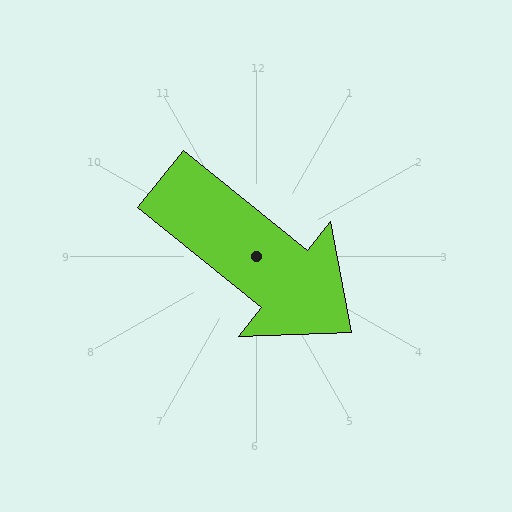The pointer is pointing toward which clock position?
Roughly 4 o'clock.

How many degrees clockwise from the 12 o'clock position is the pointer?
Approximately 129 degrees.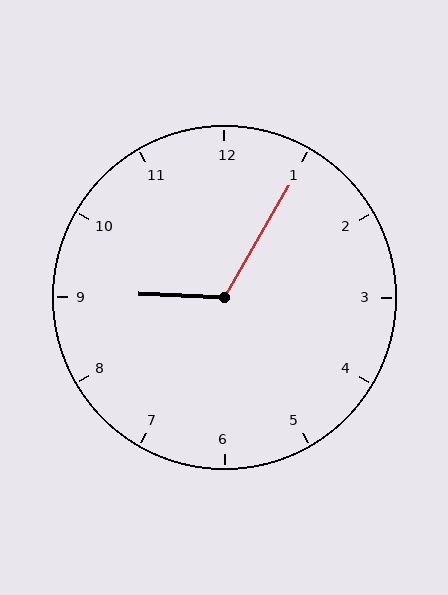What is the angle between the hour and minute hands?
Approximately 118 degrees.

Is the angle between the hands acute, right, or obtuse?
It is obtuse.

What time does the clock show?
9:05.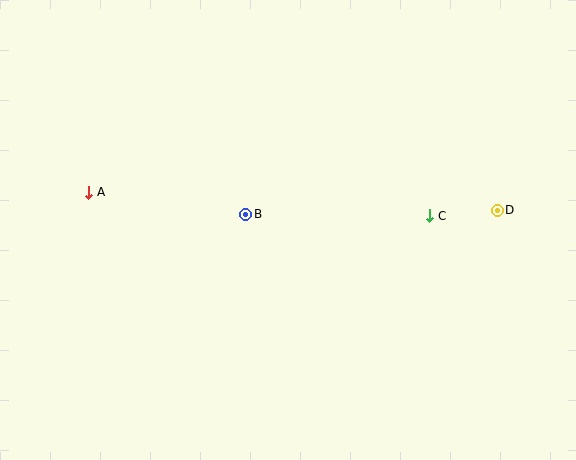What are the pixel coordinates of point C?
Point C is at (430, 216).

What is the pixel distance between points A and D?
The distance between A and D is 409 pixels.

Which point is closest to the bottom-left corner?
Point A is closest to the bottom-left corner.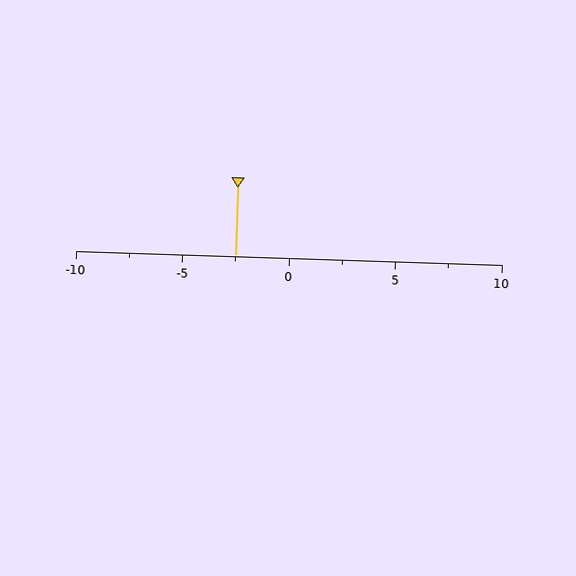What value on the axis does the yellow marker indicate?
The marker indicates approximately -2.5.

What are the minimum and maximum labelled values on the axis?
The axis runs from -10 to 10.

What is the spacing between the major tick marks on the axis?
The major ticks are spaced 5 apart.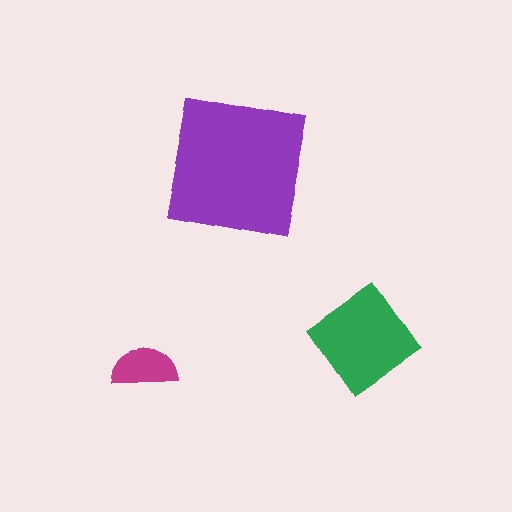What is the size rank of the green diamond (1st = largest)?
2nd.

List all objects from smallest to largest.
The magenta semicircle, the green diamond, the purple square.